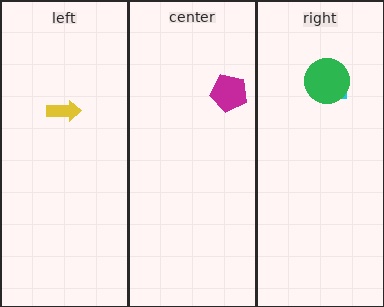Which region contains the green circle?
The right region.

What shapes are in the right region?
The cyan square, the green circle.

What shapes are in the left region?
The yellow arrow.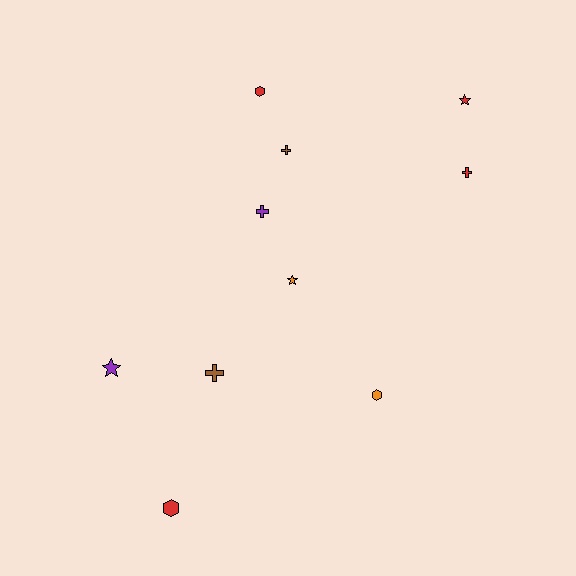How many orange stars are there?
There is 1 orange star.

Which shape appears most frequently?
Cross, with 4 objects.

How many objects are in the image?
There are 10 objects.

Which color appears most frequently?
Red, with 4 objects.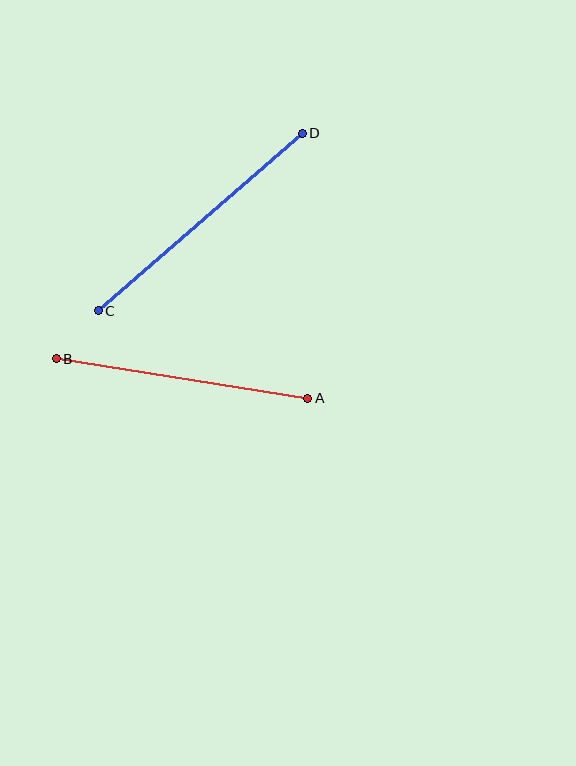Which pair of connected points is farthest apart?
Points C and D are farthest apart.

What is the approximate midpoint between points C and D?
The midpoint is at approximately (200, 222) pixels.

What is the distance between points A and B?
The distance is approximately 255 pixels.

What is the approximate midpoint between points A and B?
The midpoint is at approximately (182, 378) pixels.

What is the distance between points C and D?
The distance is approximately 271 pixels.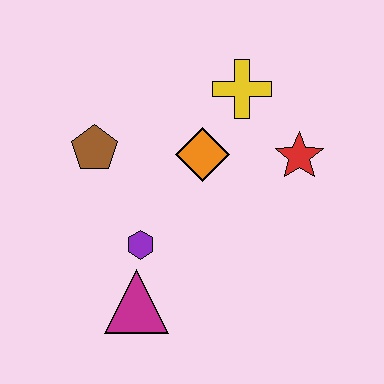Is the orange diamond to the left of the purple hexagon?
No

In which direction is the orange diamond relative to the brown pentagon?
The orange diamond is to the right of the brown pentagon.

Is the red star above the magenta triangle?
Yes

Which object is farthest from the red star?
The magenta triangle is farthest from the red star.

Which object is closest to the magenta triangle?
The purple hexagon is closest to the magenta triangle.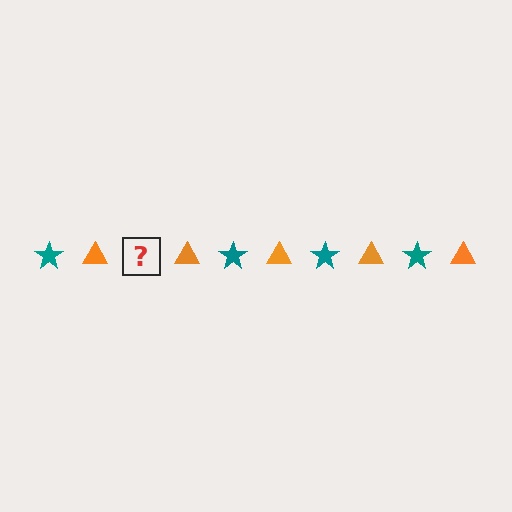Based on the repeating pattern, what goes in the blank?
The blank should be a teal star.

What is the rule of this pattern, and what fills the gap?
The rule is that the pattern alternates between teal star and orange triangle. The gap should be filled with a teal star.